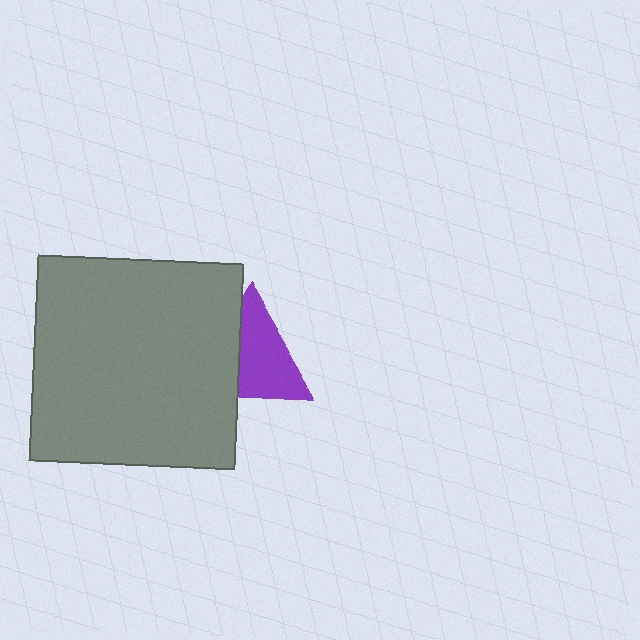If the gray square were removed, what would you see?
You would see the complete purple triangle.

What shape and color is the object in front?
The object in front is a gray square.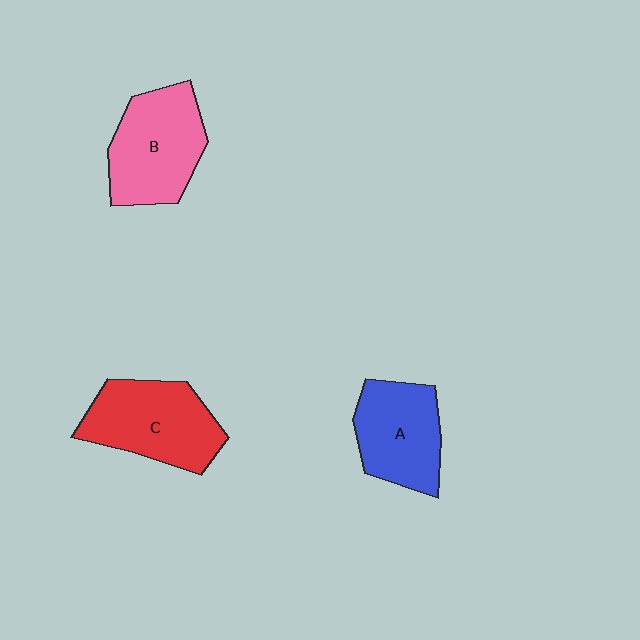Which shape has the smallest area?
Shape A (blue).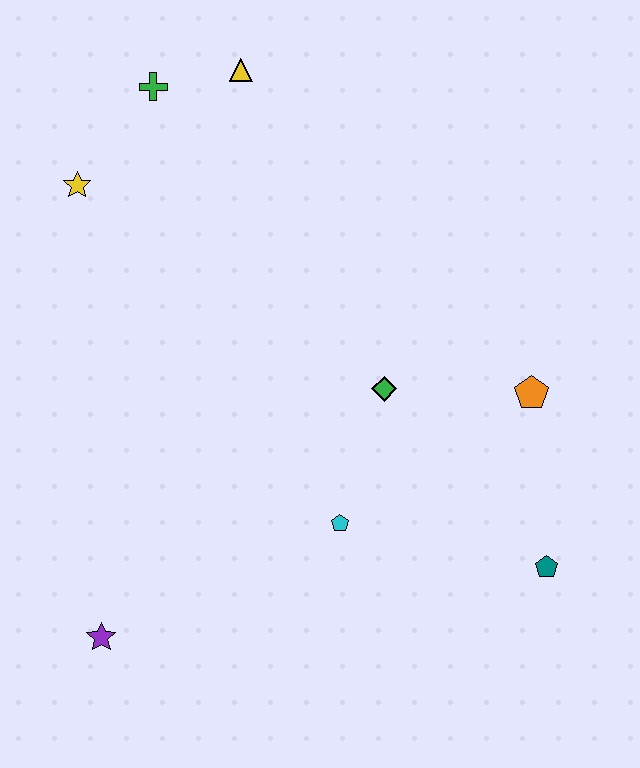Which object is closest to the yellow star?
The green cross is closest to the yellow star.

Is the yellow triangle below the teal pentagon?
No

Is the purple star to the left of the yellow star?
No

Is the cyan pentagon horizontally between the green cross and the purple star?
No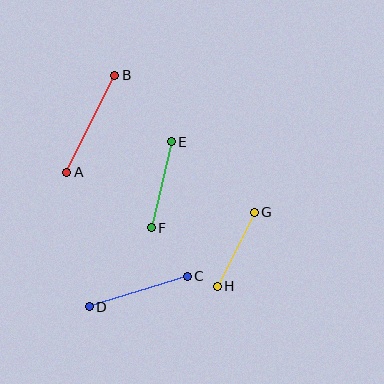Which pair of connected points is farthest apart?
Points A and B are farthest apart.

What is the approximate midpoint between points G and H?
The midpoint is at approximately (236, 249) pixels.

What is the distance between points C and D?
The distance is approximately 103 pixels.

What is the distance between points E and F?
The distance is approximately 88 pixels.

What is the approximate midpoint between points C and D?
The midpoint is at approximately (138, 292) pixels.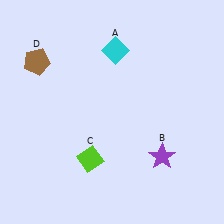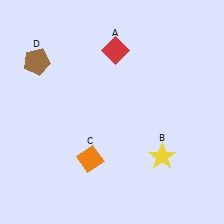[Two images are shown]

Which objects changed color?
A changed from cyan to red. B changed from purple to yellow. C changed from lime to orange.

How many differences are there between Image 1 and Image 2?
There are 3 differences between the two images.